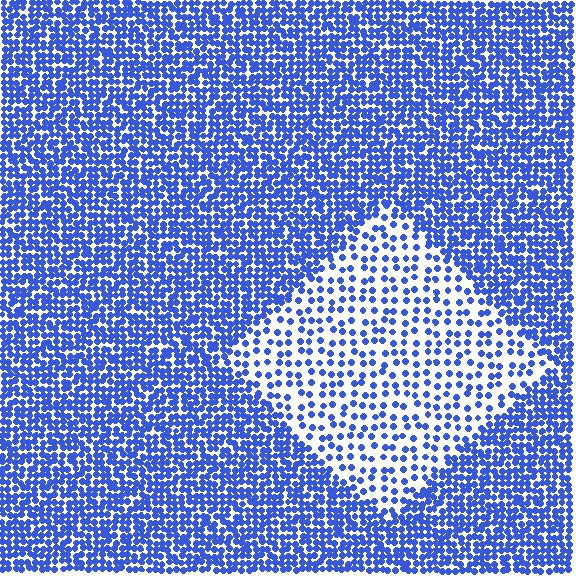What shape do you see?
I see a diamond.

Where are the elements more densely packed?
The elements are more densely packed outside the diamond boundary.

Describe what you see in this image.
The image contains small blue elements arranged at two different densities. A diamond-shaped region is visible where the elements are less densely packed than the surrounding area.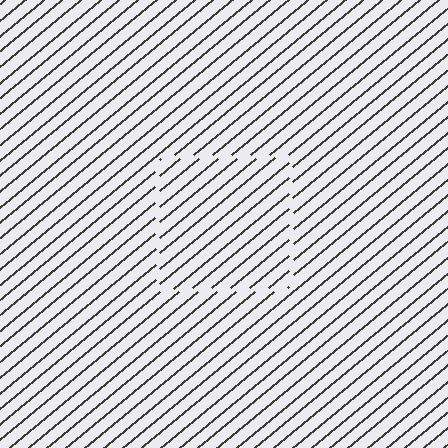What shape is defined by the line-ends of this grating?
An illusory square. The interior of the shape contains the same grating, shifted by half a period — the contour is defined by the phase discontinuity where line-ends from the inner and outer gratings abut.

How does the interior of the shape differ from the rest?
The interior of the shape contains the same grating, shifted by half a period — the contour is defined by the phase discontinuity where line-ends from the inner and outer gratings abut.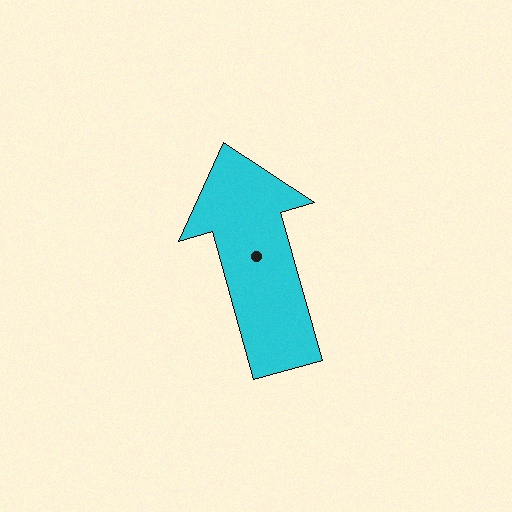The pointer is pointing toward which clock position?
Roughly 11 o'clock.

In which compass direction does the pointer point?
North.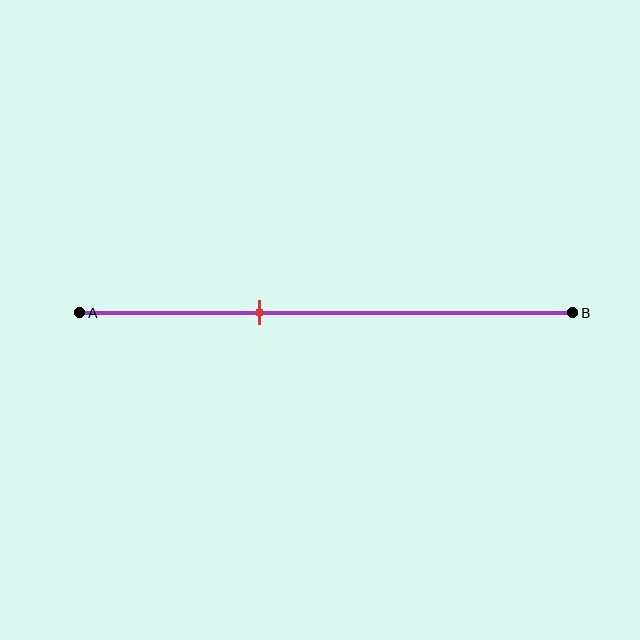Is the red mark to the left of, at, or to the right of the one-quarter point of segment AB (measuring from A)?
The red mark is to the right of the one-quarter point of segment AB.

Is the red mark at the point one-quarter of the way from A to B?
No, the mark is at about 35% from A, not at the 25% one-quarter point.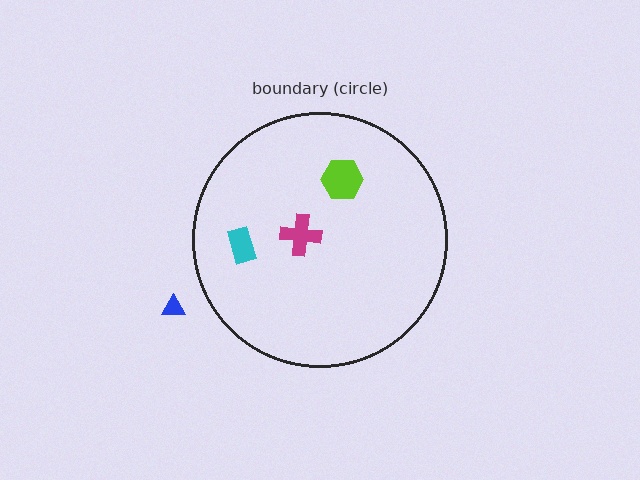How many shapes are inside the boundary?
3 inside, 1 outside.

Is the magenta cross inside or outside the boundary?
Inside.